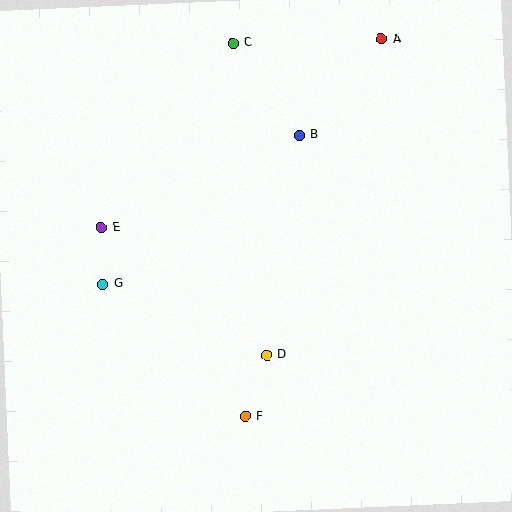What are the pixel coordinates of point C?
Point C is at (233, 43).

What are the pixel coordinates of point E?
Point E is at (101, 228).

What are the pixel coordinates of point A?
Point A is at (381, 39).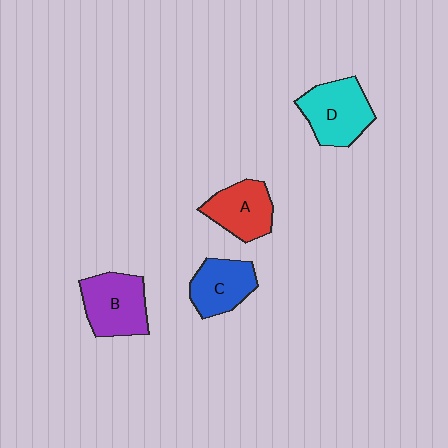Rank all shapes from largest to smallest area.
From largest to smallest: D (cyan), B (purple), A (red), C (blue).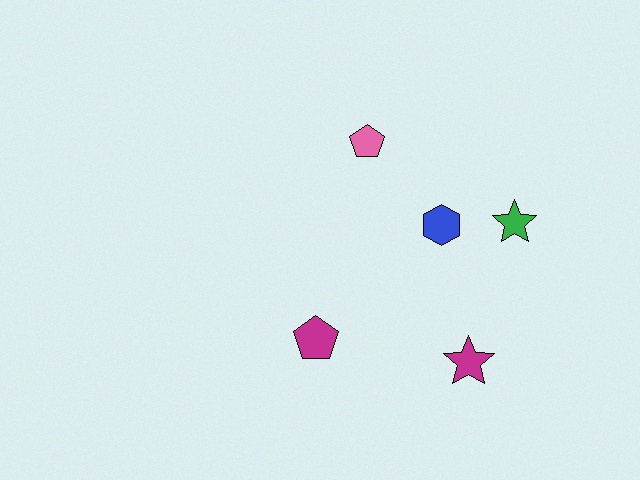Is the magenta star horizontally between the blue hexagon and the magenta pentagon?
No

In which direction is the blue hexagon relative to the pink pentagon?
The blue hexagon is below the pink pentagon.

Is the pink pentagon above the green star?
Yes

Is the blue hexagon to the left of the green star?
Yes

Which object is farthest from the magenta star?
The pink pentagon is farthest from the magenta star.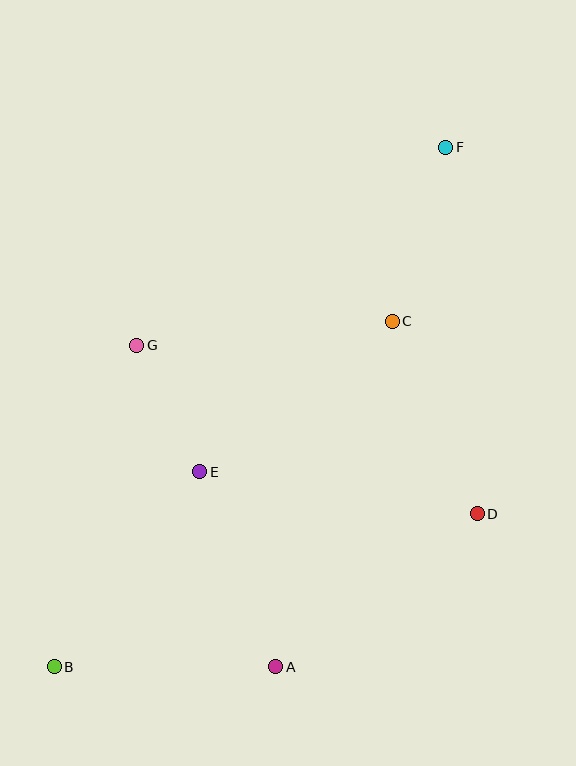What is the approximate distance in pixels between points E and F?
The distance between E and F is approximately 407 pixels.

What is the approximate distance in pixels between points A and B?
The distance between A and B is approximately 221 pixels.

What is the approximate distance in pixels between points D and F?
The distance between D and F is approximately 368 pixels.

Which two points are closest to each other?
Points E and G are closest to each other.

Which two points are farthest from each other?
Points B and F are farthest from each other.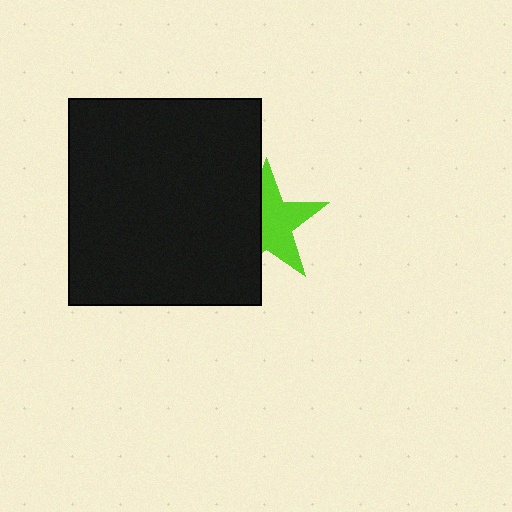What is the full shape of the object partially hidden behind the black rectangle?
The partially hidden object is a lime star.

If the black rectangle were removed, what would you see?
You would see the complete lime star.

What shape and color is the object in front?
The object in front is a black rectangle.